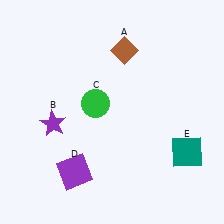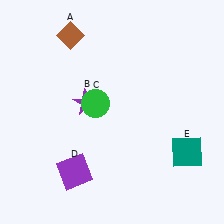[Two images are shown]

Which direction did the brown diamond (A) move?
The brown diamond (A) moved left.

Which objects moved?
The objects that moved are: the brown diamond (A), the purple star (B).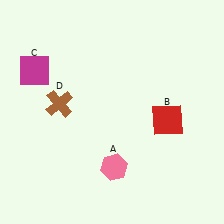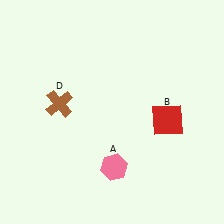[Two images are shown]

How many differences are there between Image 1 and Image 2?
There is 1 difference between the two images.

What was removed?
The magenta square (C) was removed in Image 2.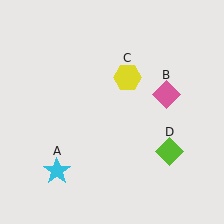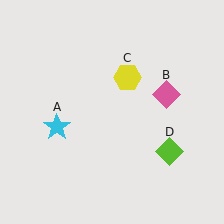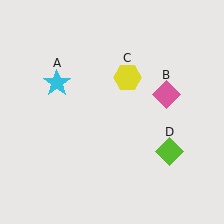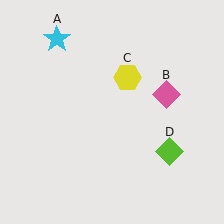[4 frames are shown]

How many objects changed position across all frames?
1 object changed position: cyan star (object A).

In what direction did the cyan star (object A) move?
The cyan star (object A) moved up.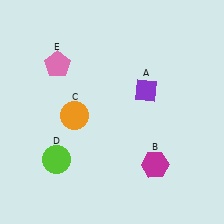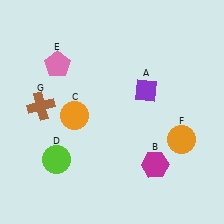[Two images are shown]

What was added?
An orange circle (F), a brown cross (G) were added in Image 2.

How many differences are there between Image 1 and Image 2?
There are 2 differences between the two images.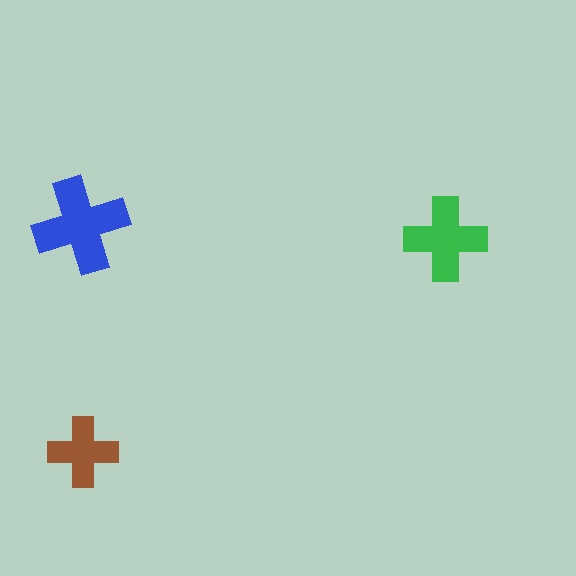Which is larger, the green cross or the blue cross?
The blue one.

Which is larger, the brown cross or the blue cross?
The blue one.